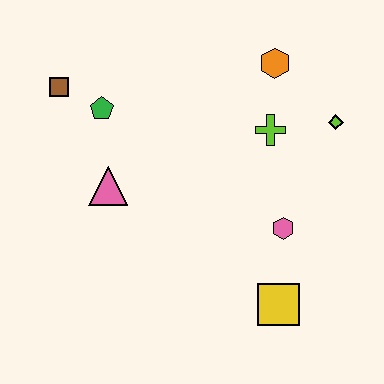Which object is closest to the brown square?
The green pentagon is closest to the brown square.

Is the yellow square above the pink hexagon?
No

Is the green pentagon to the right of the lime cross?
No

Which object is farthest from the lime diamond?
The brown square is farthest from the lime diamond.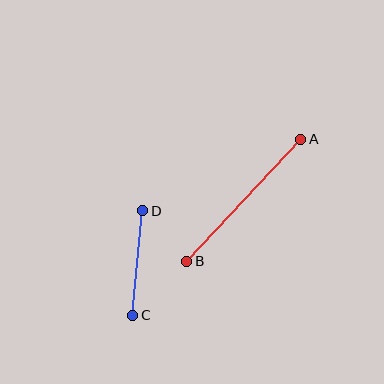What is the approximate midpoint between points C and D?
The midpoint is at approximately (138, 263) pixels.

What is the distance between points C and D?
The distance is approximately 105 pixels.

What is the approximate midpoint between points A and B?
The midpoint is at approximately (244, 200) pixels.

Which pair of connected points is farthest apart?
Points A and B are farthest apart.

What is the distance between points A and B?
The distance is approximately 167 pixels.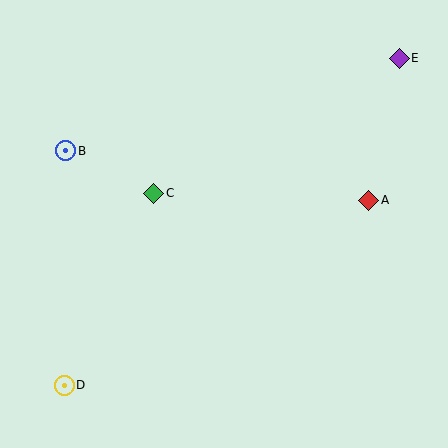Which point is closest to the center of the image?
Point C at (154, 193) is closest to the center.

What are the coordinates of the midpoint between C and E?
The midpoint between C and E is at (277, 126).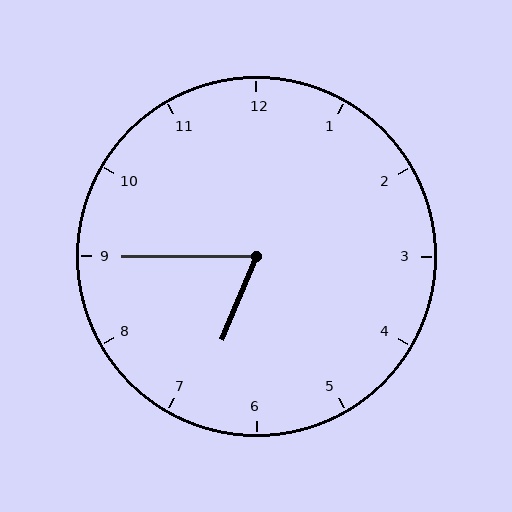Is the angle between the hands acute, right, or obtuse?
It is acute.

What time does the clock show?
6:45.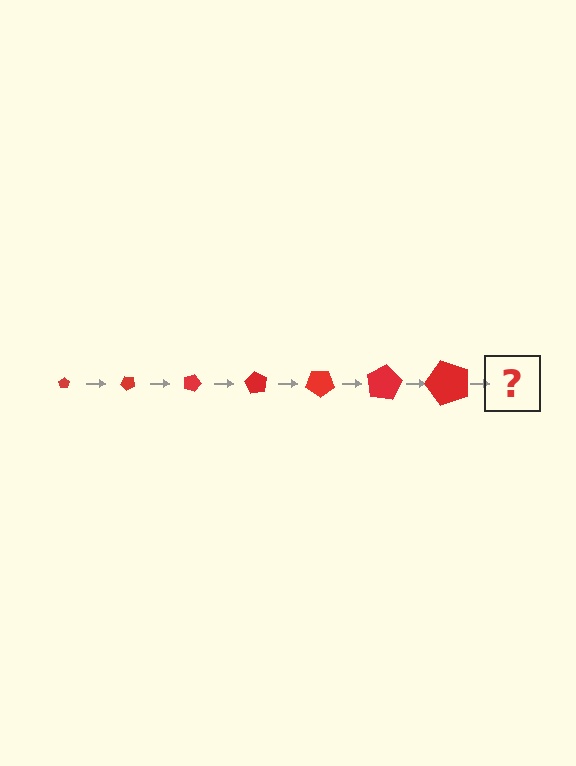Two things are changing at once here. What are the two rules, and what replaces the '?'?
The two rules are that the pentagon grows larger each step and it rotates 45 degrees each step. The '?' should be a pentagon, larger than the previous one and rotated 315 degrees from the start.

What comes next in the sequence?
The next element should be a pentagon, larger than the previous one and rotated 315 degrees from the start.